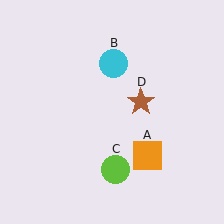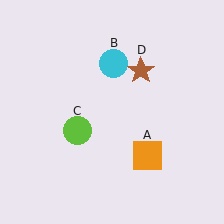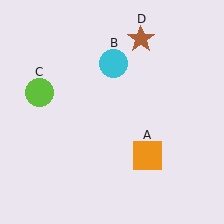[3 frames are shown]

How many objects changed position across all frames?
2 objects changed position: lime circle (object C), brown star (object D).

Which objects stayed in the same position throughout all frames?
Orange square (object A) and cyan circle (object B) remained stationary.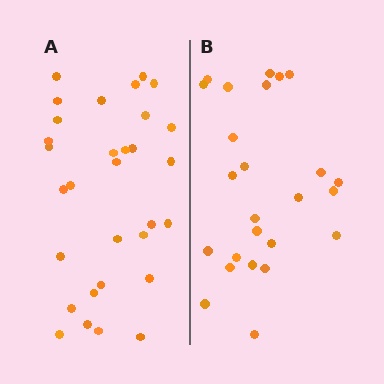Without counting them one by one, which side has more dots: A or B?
Region A (the left region) has more dots.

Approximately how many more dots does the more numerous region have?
Region A has about 6 more dots than region B.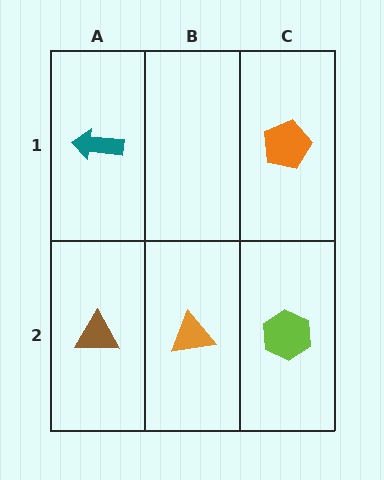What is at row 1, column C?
An orange pentagon.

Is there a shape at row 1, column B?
No, that cell is empty.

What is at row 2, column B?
An orange triangle.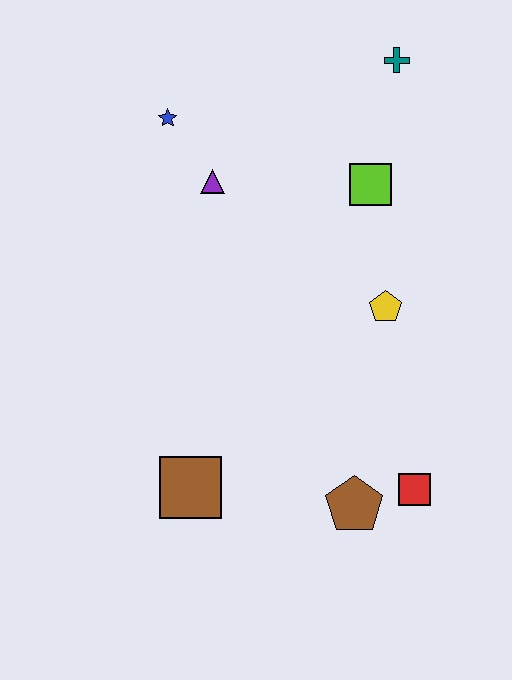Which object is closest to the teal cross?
The lime square is closest to the teal cross.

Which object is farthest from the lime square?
The brown square is farthest from the lime square.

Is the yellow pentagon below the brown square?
No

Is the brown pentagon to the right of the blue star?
Yes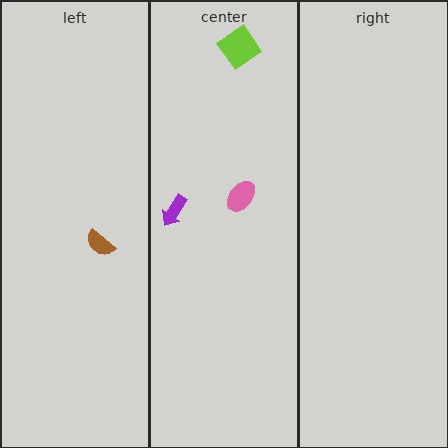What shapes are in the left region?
The brown semicircle.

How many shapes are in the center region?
3.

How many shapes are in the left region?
1.